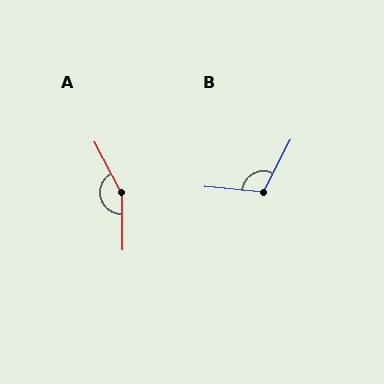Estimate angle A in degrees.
Approximately 153 degrees.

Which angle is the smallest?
B, at approximately 113 degrees.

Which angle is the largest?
A, at approximately 153 degrees.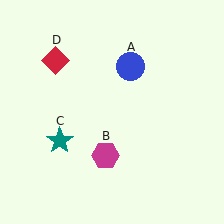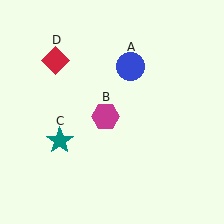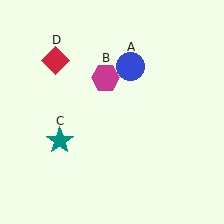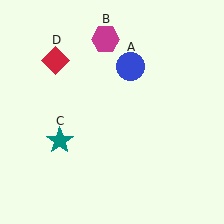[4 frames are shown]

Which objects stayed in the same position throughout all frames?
Blue circle (object A) and teal star (object C) and red diamond (object D) remained stationary.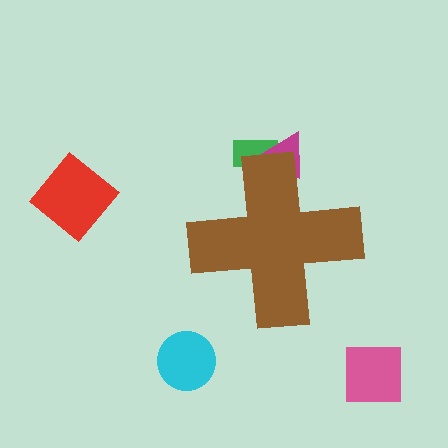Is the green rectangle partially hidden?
Yes, the green rectangle is partially hidden behind the brown cross.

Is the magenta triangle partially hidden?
Yes, the magenta triangle is partially hidden behind the brown cross.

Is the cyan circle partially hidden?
No, the cyan circle is fully visible.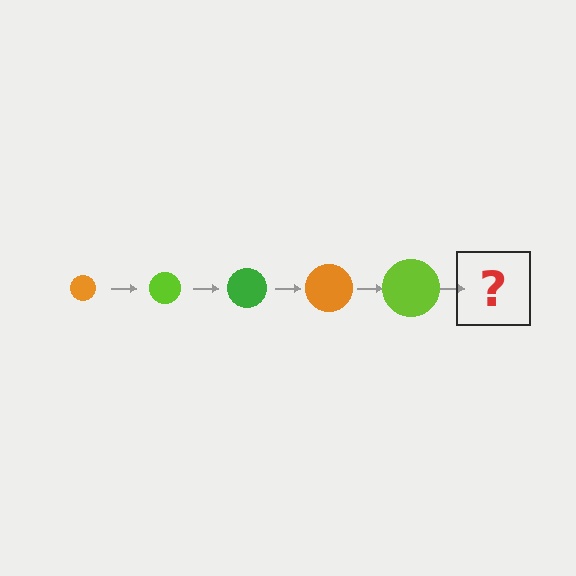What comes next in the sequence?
The next element should be a green circle, larger than the previous one.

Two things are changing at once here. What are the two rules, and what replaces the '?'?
The two rules are that the circle grows larger each step and the color cycles through orange, lime, and green. The '?' should be a green circle, larger than the previous one.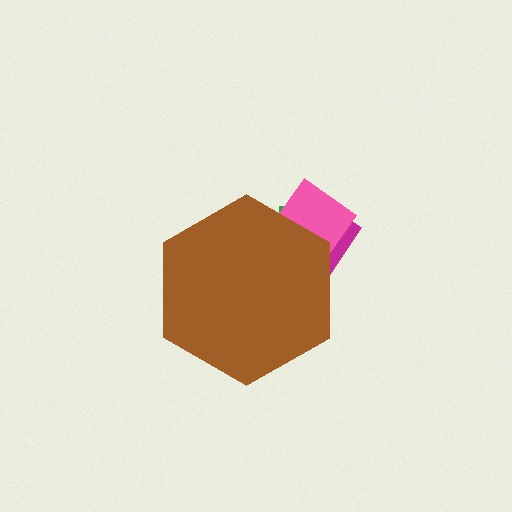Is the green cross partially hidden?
Yes, the green cross is partially hidden behind the brown hexagon.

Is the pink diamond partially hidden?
Yes, the pink diamond is partially hidden behind the brown hexagon.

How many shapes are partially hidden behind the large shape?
3 shapes are partially hidden.